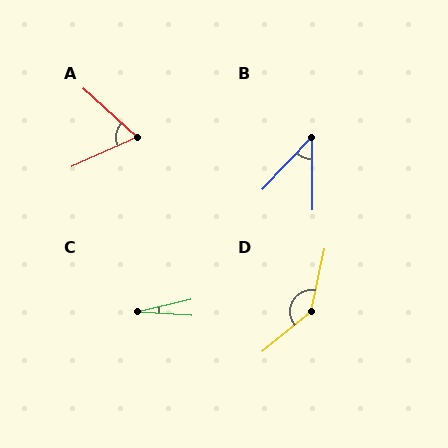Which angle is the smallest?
C, at approximately 17 degrees.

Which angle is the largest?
D, at approximately 142 degrees.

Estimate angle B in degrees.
Approximately 44 degrees.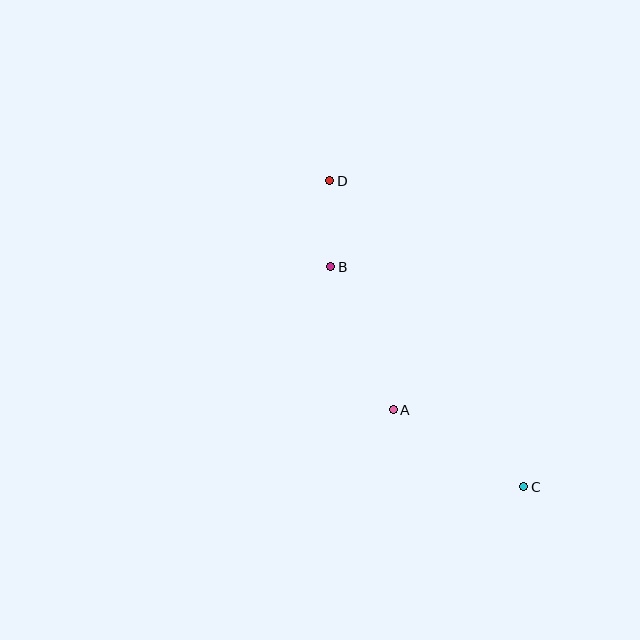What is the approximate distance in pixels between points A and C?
The distance between A and C is approximately 151 pixels.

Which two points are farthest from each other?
Points C and D are farthest from each other.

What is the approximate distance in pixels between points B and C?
The distance between B and C is approximately 292 pixels.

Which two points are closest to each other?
Points B and D are closest to each other.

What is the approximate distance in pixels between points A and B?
The distance between A and B is approximately 156 pixels.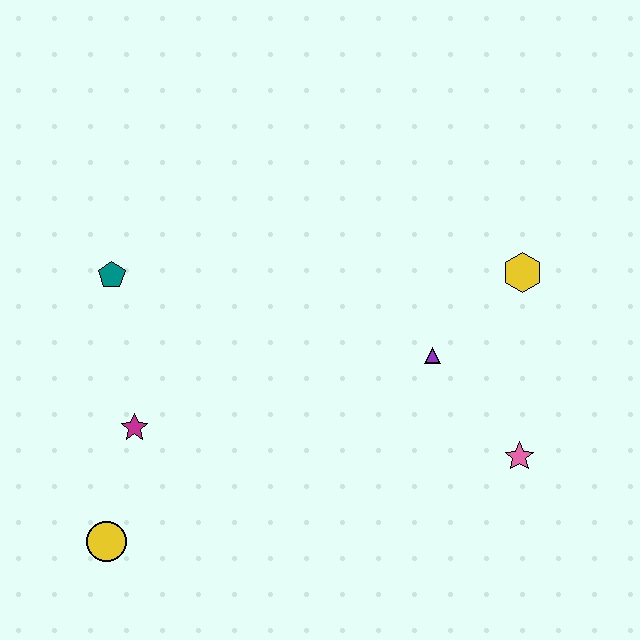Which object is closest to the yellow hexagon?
The purple triangle is closest to the yellow hexagon.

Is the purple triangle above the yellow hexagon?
No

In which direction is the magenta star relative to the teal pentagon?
The magenta star is below the teal pentagon.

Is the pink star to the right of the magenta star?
Yes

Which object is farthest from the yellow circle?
The yellow hexagon is farthest from the yellow circle.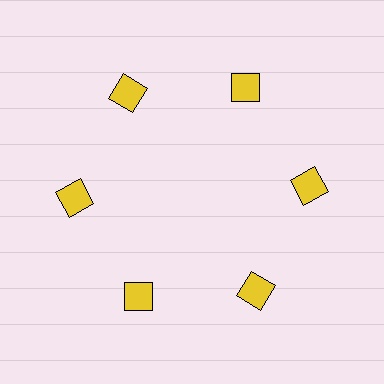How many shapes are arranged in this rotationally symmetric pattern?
There are 6 shapes, arranged in 6 groups of 1.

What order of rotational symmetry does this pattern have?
This pattern has 6-fold rotational symmetry.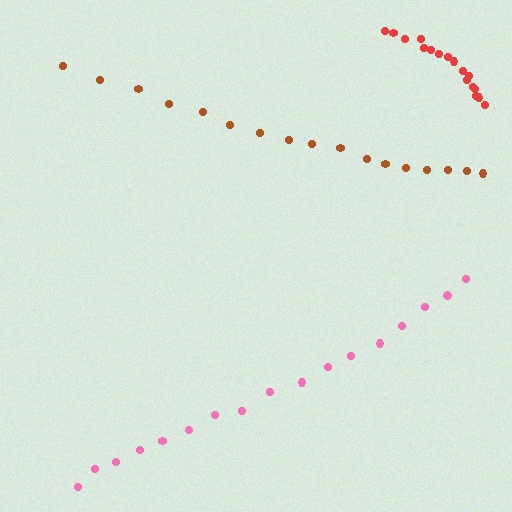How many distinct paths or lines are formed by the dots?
There are 3 distinct paths.